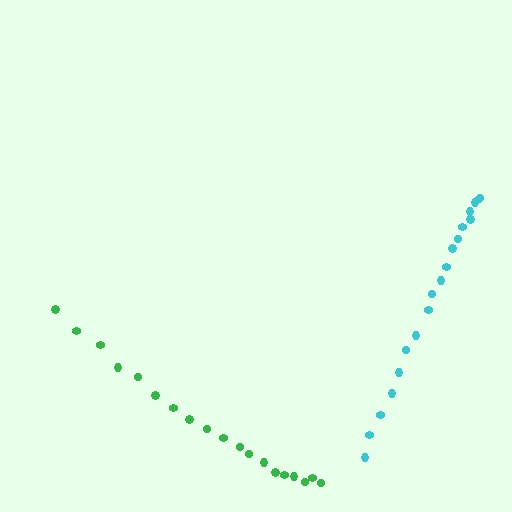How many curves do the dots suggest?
There are 2 distinct paths.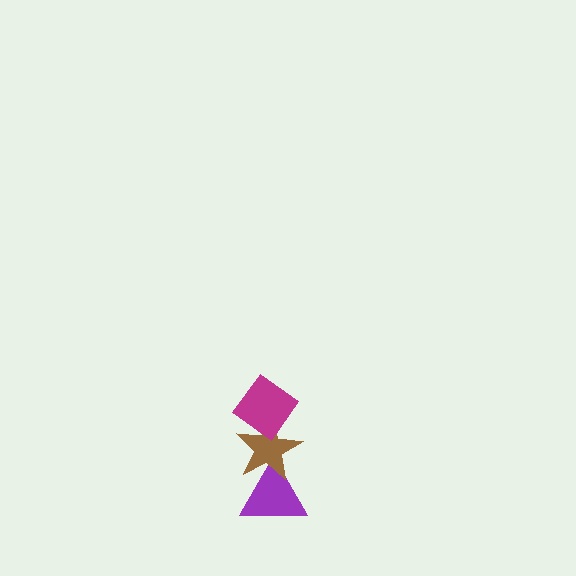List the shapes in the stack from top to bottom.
From top to bottom: the magenta diamond, the brown star, the purple triangle.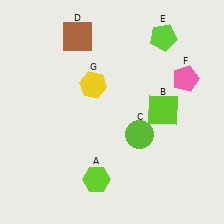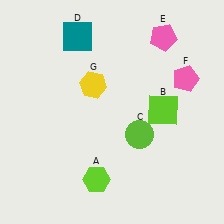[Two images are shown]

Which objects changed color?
D changed from brown to teal. E changed from lime to pink.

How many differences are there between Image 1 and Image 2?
There are 2 differences between the two images.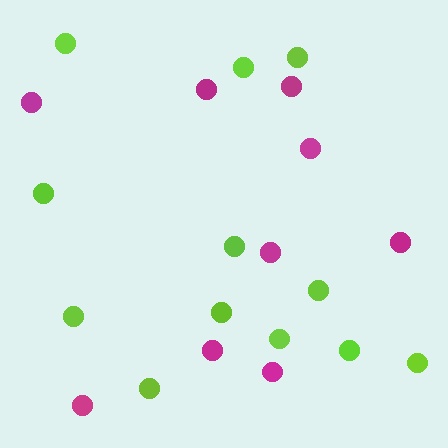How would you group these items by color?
There are 2 groups: one group of lime circles (12) and one group of magenta circles (9).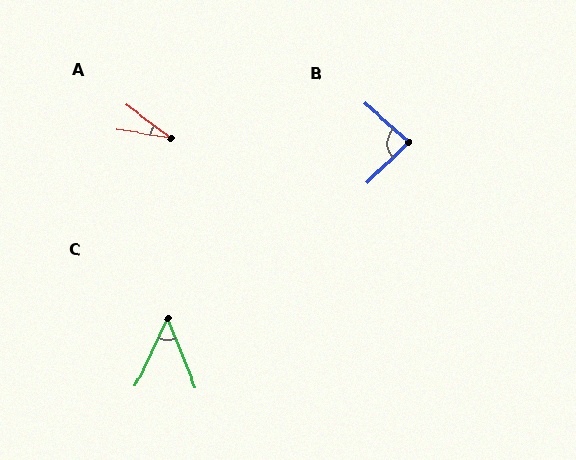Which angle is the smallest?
A, at approximately 29 degrees.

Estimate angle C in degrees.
Approximately 47 degrees.